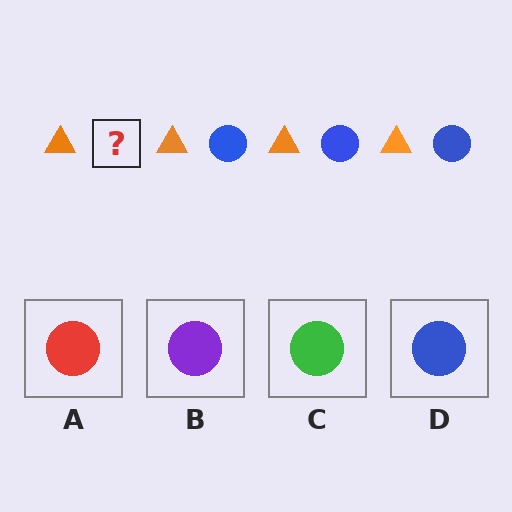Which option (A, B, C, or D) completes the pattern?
D.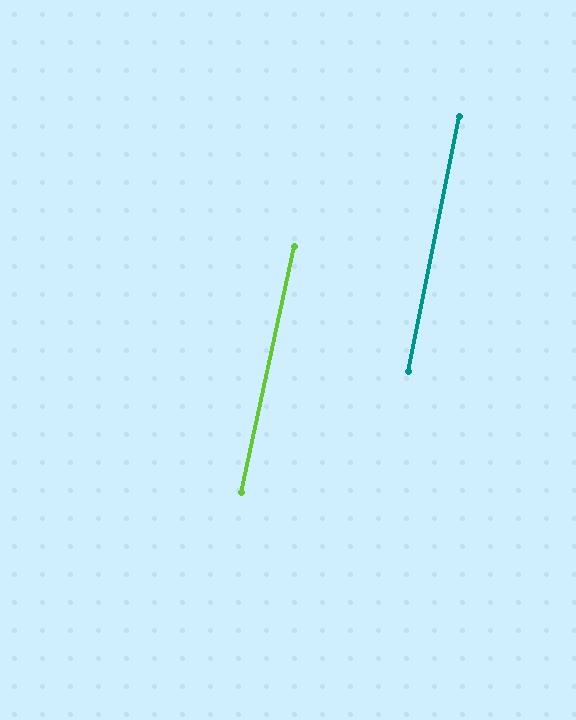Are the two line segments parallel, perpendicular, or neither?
Parallel — their directions differ by only 1.1°.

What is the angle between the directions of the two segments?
Approximately 1 degree.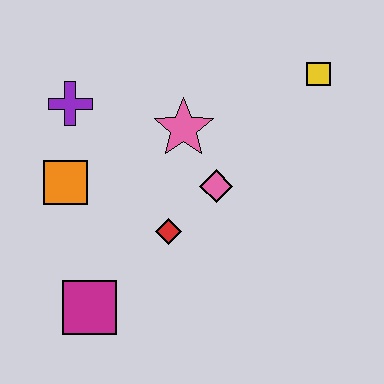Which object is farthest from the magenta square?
The yellow square is farthest from the magenta square.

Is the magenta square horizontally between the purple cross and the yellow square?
Yes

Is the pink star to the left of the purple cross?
No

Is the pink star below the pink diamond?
No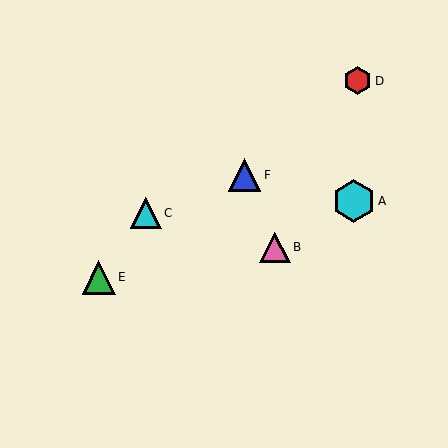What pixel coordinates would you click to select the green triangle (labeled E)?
Click at (99, 277) to select the green triangle E.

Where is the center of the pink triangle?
The center of the pink triangle is at (275, 247).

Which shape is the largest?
The cyan hexagon (labeled A) is the largest.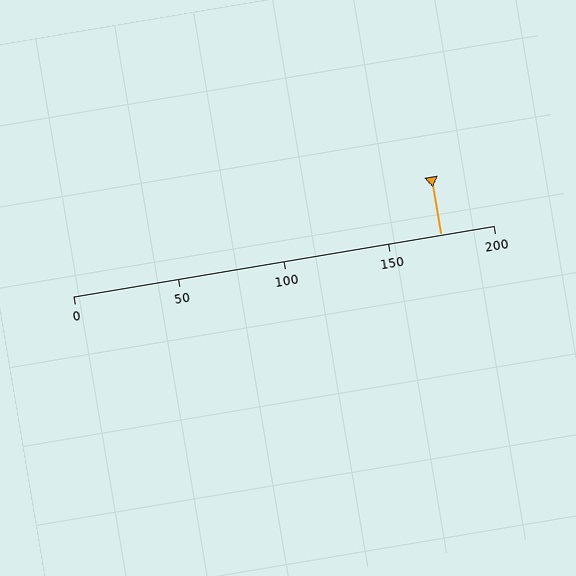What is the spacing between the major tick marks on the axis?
The major ticks are spaced 50 apart.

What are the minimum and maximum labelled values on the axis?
The axis runs from 0 to 200.